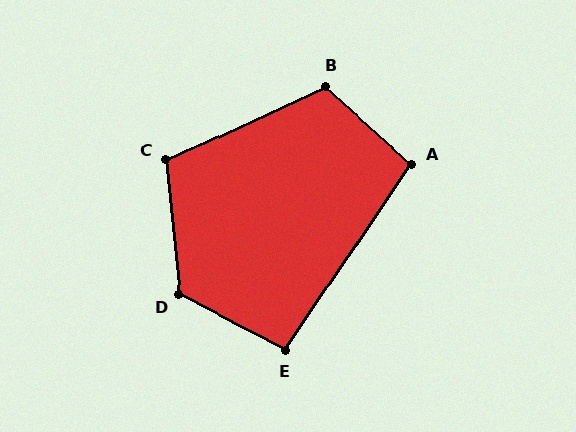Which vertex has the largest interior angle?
D, at approximately 123 degrees.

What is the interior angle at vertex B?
Approximately 114 degrees (obtuse).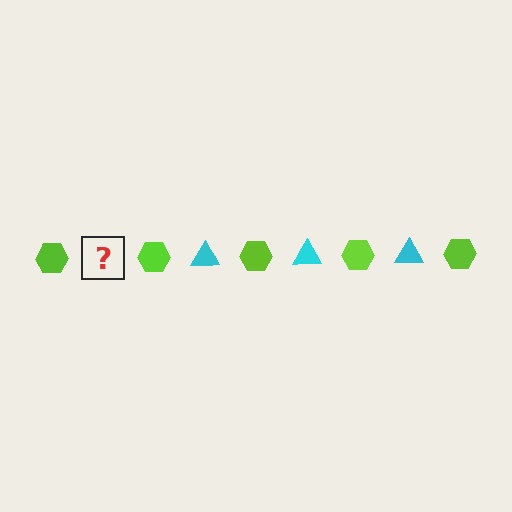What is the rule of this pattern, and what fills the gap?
The rule is that the pattern alternates between lime hexagon and cyan triangle. The gap should be filled with a cyan triangle.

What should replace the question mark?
The question mark should be replaced with a cyan triangle.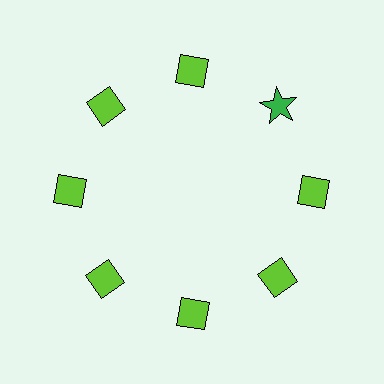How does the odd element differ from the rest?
It differs in both color (green instead of lime) and shape (star instead of diamond).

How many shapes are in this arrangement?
There are 8 shapes arranged in a ring pattern.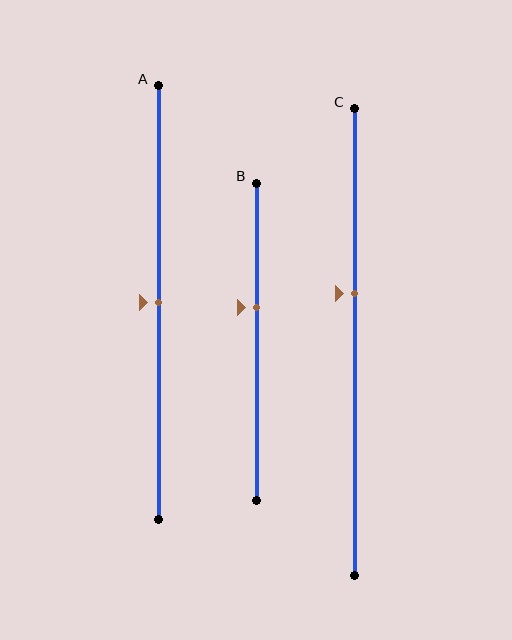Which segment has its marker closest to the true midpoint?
Segment A has its marker closest to the true midpoint.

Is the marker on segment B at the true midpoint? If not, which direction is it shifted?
No, the marker on segment B is shifted upward by about 11% of the segment length.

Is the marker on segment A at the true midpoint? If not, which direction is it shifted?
Yes, the marker on segment A is at the true midpoint.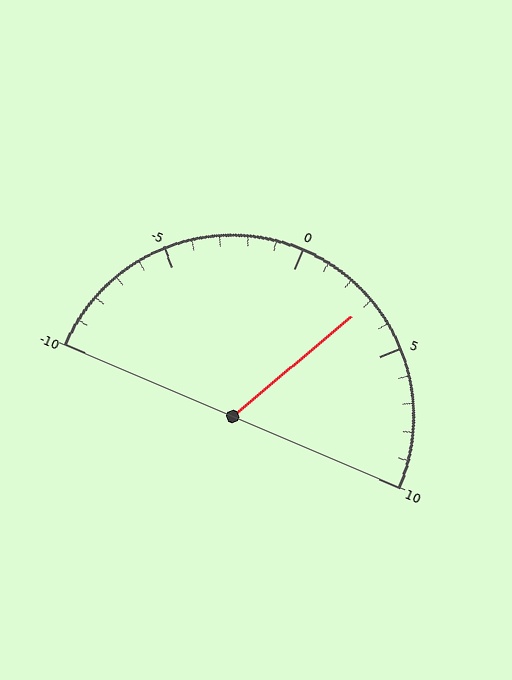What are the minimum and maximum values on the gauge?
The gauge ranges from -10 to 10.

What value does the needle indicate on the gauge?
The needle indicates approximately 3.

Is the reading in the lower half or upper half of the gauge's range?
The reading is in the upper half of the range (-10 to 10).